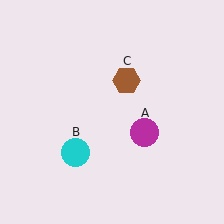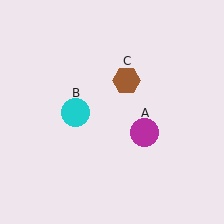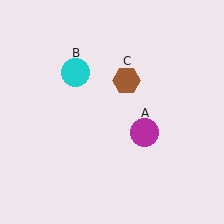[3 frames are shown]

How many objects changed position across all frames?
1 object changed position: cyan circle (object B).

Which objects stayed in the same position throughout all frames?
Magenta circle (object A) and brown hexagon (object C) remained stationary.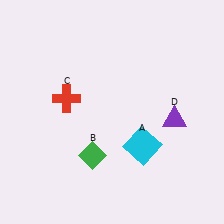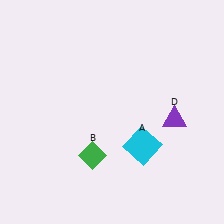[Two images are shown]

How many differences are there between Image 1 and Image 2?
There is 1 difference between the two images.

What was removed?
The red cross (C) was removed in Image 2.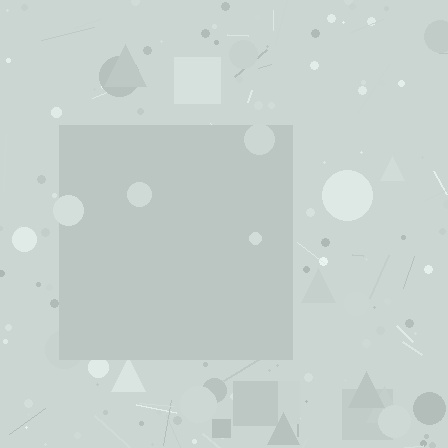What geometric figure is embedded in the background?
A square is embedded in the background.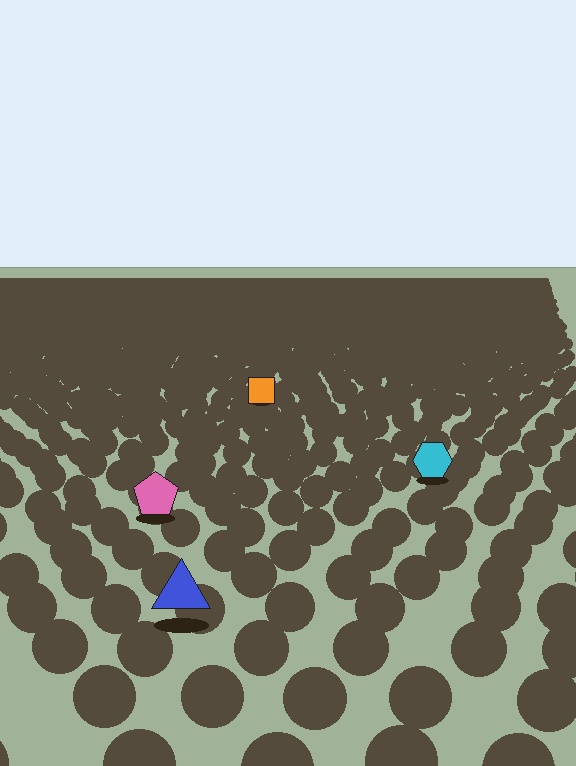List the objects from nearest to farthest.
From nearest to farthest: the blue triangle, the pink pentagon, the cyan hexagon, the orange square.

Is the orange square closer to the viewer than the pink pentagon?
No. The pink pentagon is closer — you can tell from the texture gradient: the ground texture is coarser near it.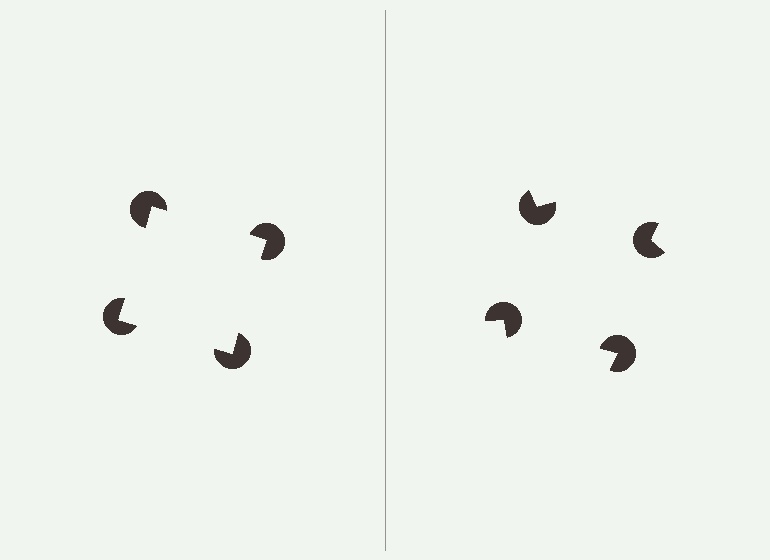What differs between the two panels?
The pac-man discs are positioned identically on both sides; only the wedge orientations differ. On the left they align to a square; on the right they are misaligned.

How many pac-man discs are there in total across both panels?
8 — 4 on each side.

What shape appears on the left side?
An illusory square.